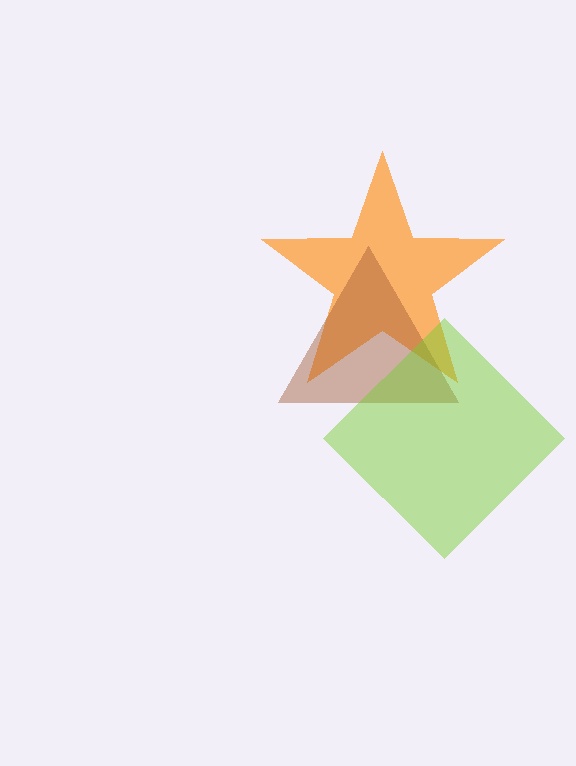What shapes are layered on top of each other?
The layered shapes are: an orange star, a brown triangle, a lime diamond.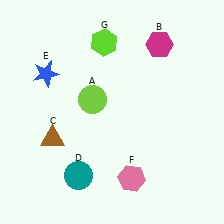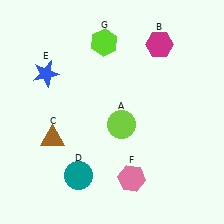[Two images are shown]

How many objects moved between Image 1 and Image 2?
1 object moved between the two images.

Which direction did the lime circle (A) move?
The lime circle (A) moved right.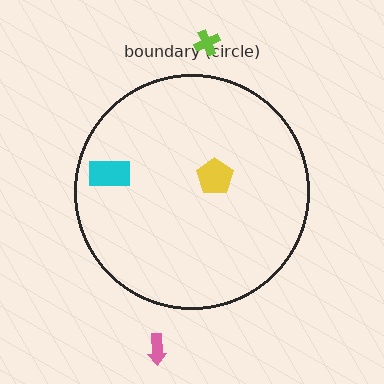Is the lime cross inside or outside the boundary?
Outside.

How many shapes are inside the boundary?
2 inside, 2 outside.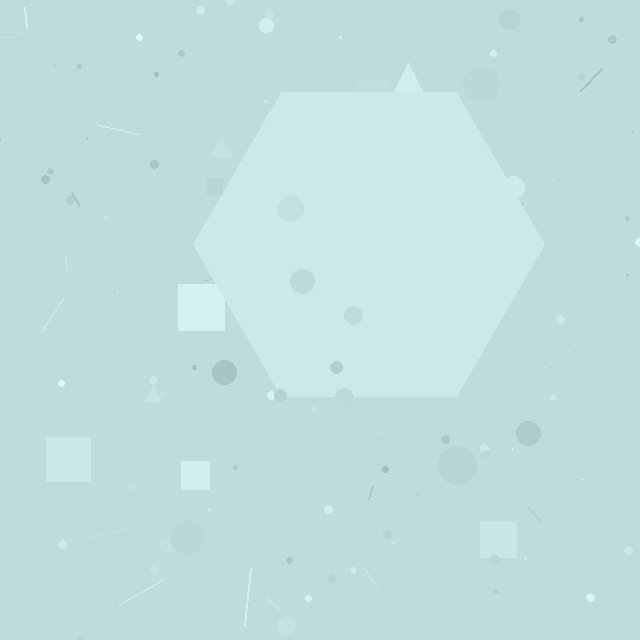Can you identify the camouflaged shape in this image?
The camouflaged shape is a hexagon.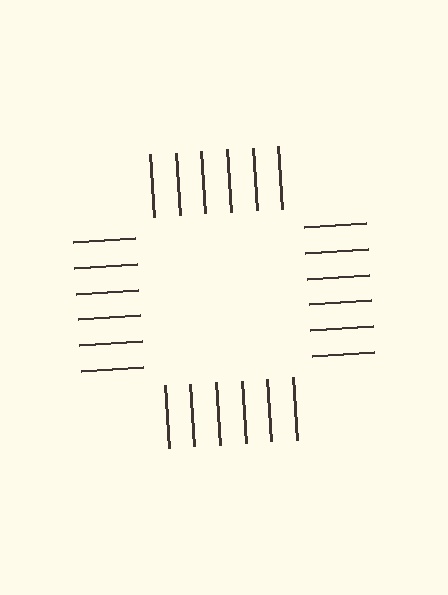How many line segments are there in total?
24 — 6 along each of the 4 edges.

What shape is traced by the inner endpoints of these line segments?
An illusory square — the line segments terminate on its edges but no continuous stroke is drawn.